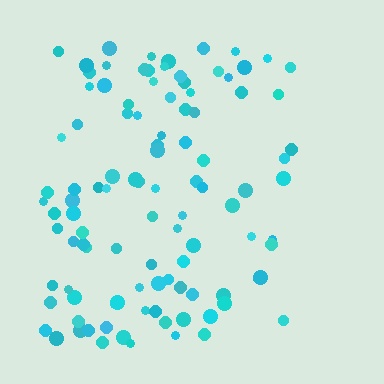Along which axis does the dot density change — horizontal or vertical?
Horizontal.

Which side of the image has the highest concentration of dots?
The left.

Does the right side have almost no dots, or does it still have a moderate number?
Still a moderate number, just noticeably fewer than the left.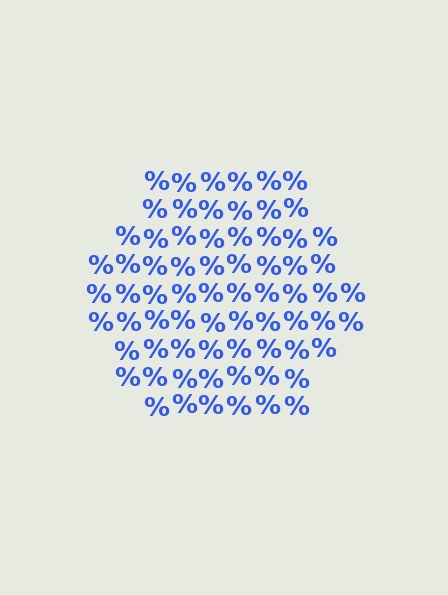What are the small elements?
The small elements are percent signs.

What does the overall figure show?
The overall figure shows a hexagon.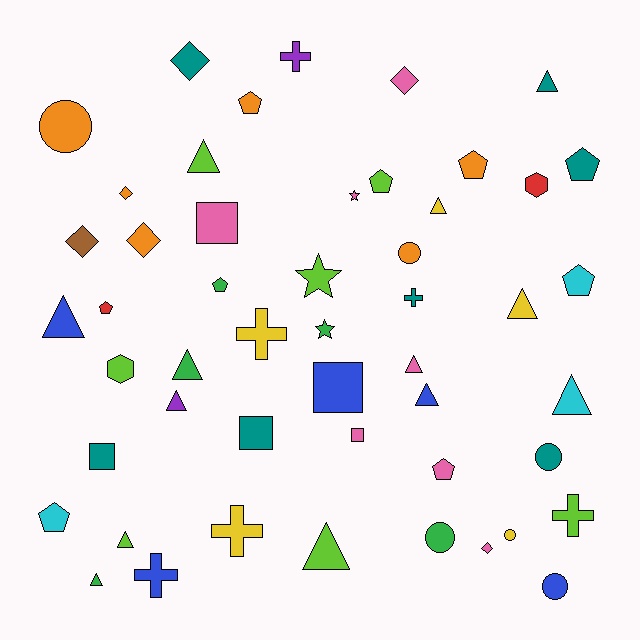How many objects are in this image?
There are 50 objects.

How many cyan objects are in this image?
There are 3 cyan objects.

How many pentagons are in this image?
There are 9 pentagons.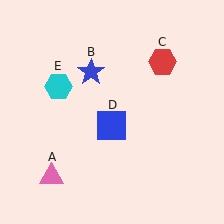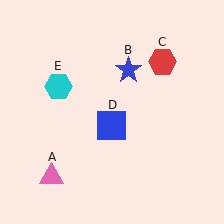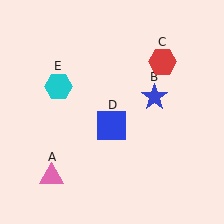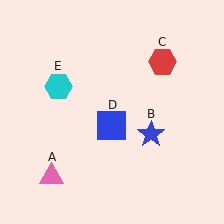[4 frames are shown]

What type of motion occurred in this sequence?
The blue star (object B) rotated clockwise around the center of the scene.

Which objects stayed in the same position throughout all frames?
Pink triangle (object A) and red hexagon (object C) and blue square (object D) and cyan hexagon (object E) remained stationary.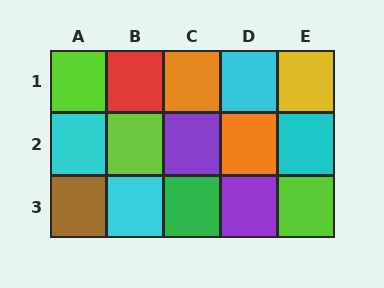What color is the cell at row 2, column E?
Cyan.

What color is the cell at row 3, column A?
Brown.